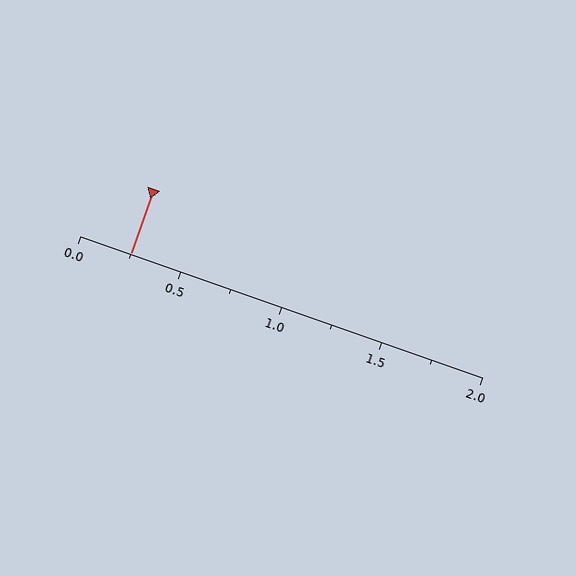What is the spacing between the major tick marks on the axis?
The major ticks are spaced 0.5 apart.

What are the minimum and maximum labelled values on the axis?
The axis runs from 0.0 to 2.0.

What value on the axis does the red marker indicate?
The marker indicates approximately 0.25.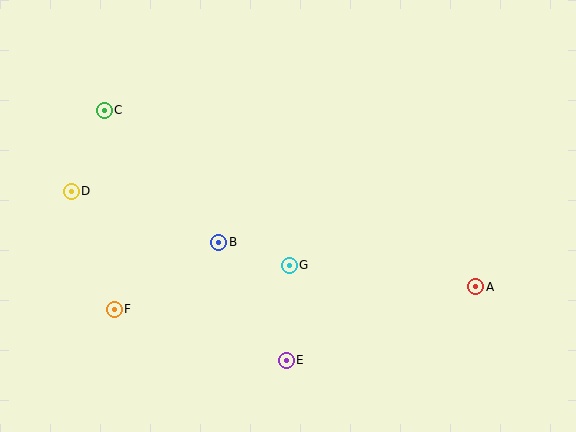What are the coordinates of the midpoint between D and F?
The midpoint between D and F is at (93, 250).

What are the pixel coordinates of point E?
Point E is at (286, 360).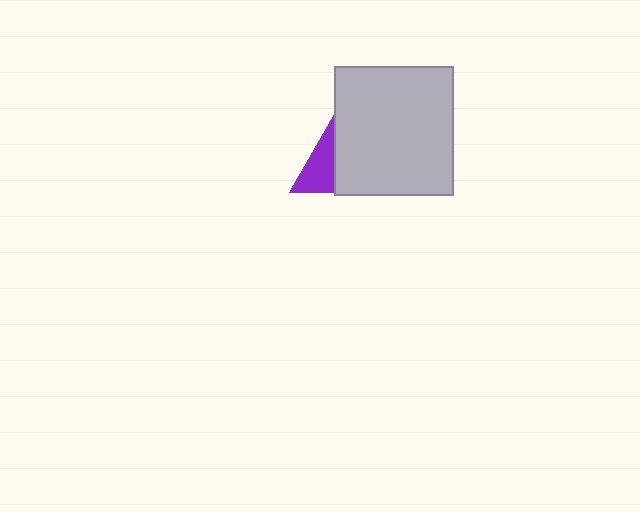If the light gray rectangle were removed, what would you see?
You would see the complete purple triangle.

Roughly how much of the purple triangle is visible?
A small part of it is visible (roughly 30%).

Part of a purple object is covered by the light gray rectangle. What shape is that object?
It is a triangle.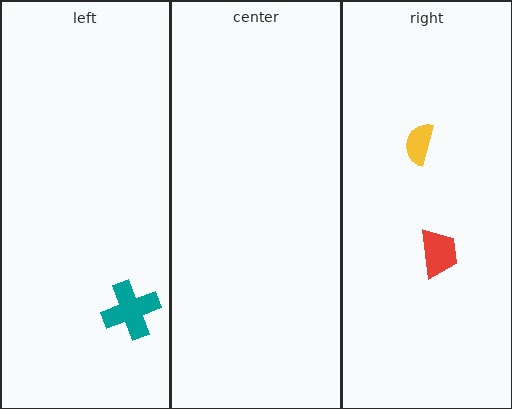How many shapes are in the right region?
2.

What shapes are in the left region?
The teal cross.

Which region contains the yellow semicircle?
The right region.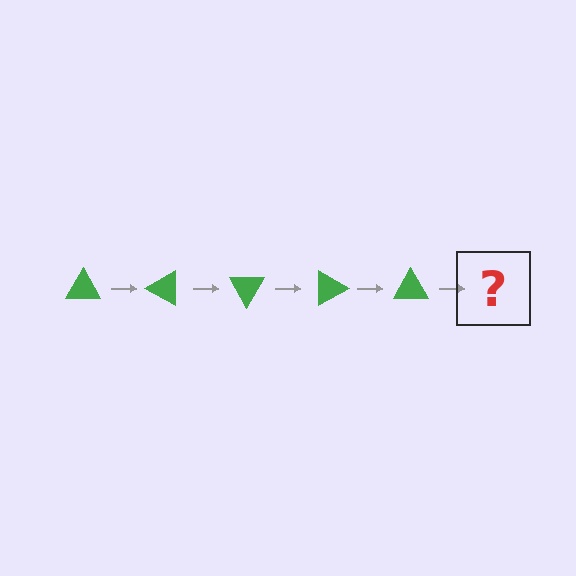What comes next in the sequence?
The next element should be a green triangle rotated 150 degrees.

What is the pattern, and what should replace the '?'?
The pattern is that the triangle rotates 30 degrees each step. The '?' should be a green triangle rotated 150 degrees.